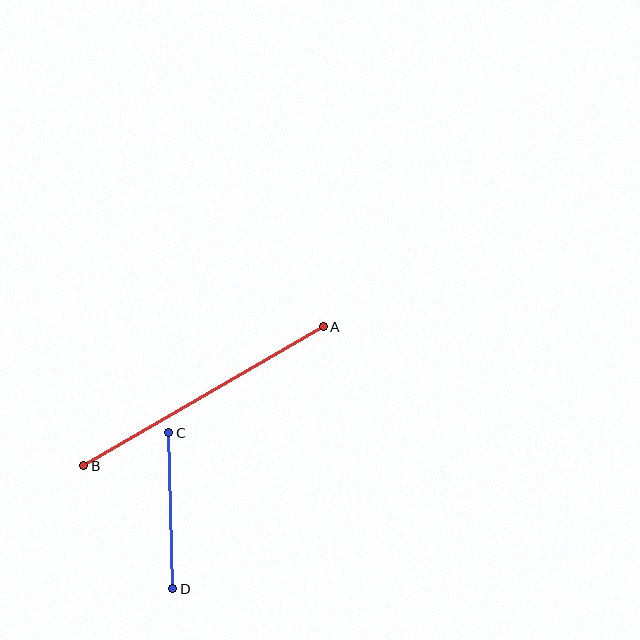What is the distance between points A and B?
The distance is approximately 277 pixels.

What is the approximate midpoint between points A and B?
The midpoint is at approximately (204, 396) pixels.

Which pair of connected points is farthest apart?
Points A and B are farthest apart.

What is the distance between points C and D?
The distance is approximately 156 pixels.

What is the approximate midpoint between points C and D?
The midpoint is at approximately (171, 511) pixels.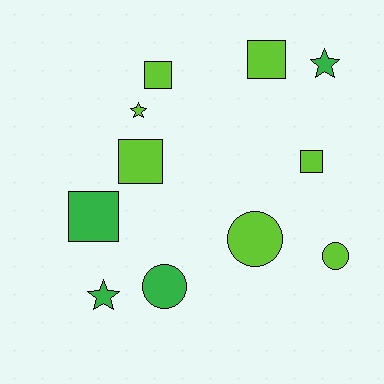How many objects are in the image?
There are 11 objects.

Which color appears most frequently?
Lime, with 7 objects.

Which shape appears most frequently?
Square, with 5 objects.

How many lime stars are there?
There is 1 lime star.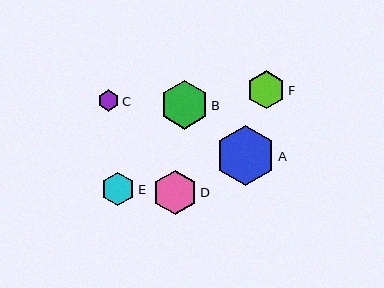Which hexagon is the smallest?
Hexagon C is the smallest with a size of approximately 21 pixels.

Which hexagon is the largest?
Hexagon A is the largest with a size of approximately 60 pixels.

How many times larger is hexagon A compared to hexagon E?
Hexagon A is approximately 1.8 times the size of hexagon E.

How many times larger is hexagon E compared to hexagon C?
Hexagon E is approximately 1.6 times the size of hexagon C.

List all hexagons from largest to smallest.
From largest to smallest: A, B, D, F, E, C.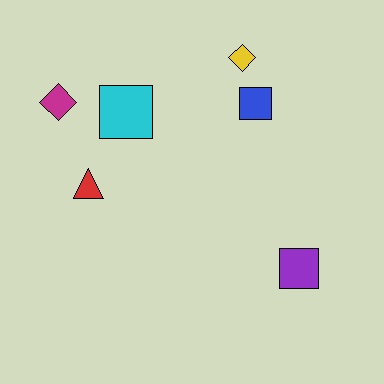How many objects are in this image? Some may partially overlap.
There are 6 objects.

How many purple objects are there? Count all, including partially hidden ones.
There is 1 purple object.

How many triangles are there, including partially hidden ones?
There is 1 triangle.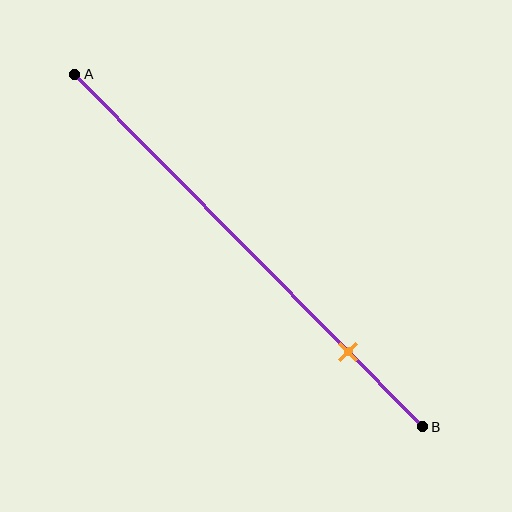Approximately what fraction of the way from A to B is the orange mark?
The orange mark is approximately 80% of the way from A to B.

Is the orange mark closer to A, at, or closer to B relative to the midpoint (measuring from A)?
The orange mark is closer to point B than the midpoint of segment AB.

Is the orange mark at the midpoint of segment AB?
No, the mark is at about 80% from A, not at the 50% midpoint.